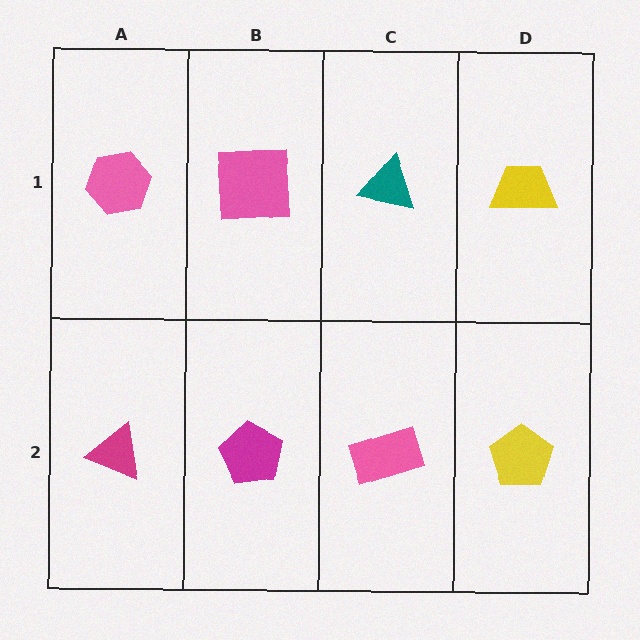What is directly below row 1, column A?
A magenta triangle.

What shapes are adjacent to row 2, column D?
A yellow trapezoid (row 1, column D), a pink rectangle (row 2, column C).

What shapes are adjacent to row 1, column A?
A magenta triangle (row 2, column A), a pink square (row 1, column B).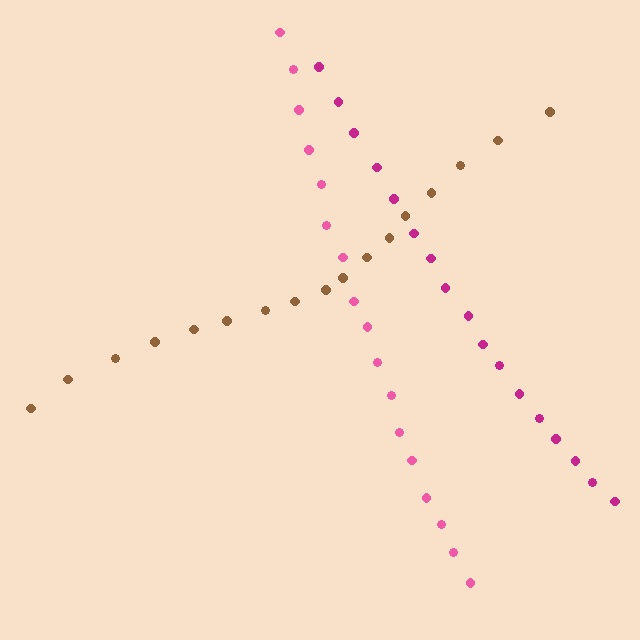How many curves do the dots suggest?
There are 3 distinct paths.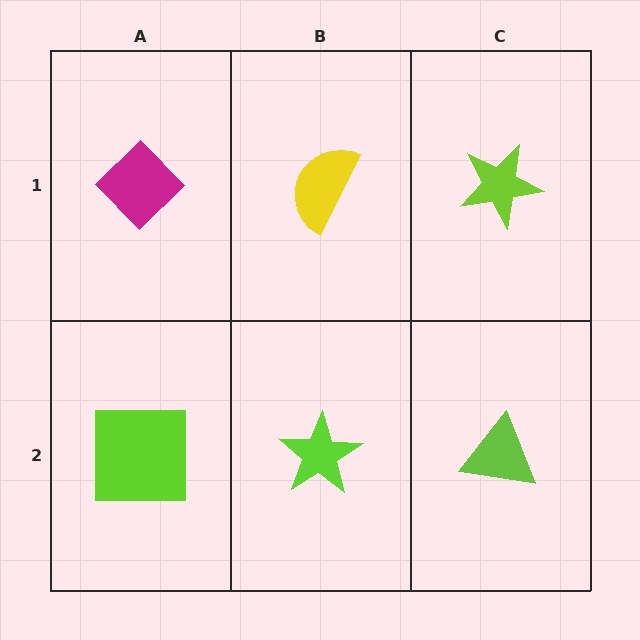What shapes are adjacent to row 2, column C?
A lime star (row 1, column C), a lime star (row 2, column B).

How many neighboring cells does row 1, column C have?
2.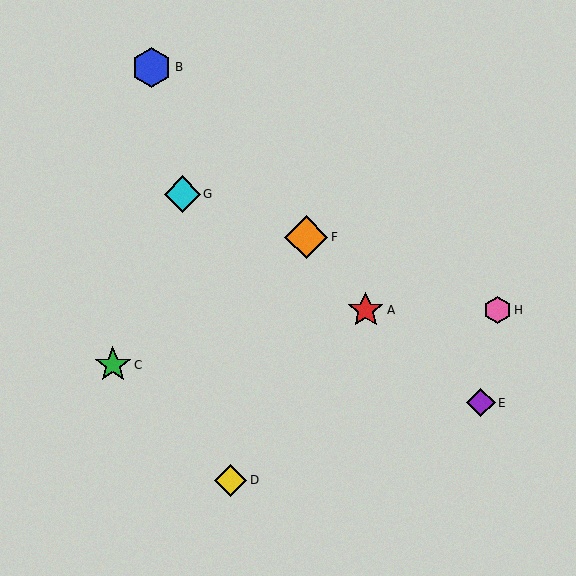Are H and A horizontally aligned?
Yes, both are at y≈310.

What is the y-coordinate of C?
Object C is at y≈365.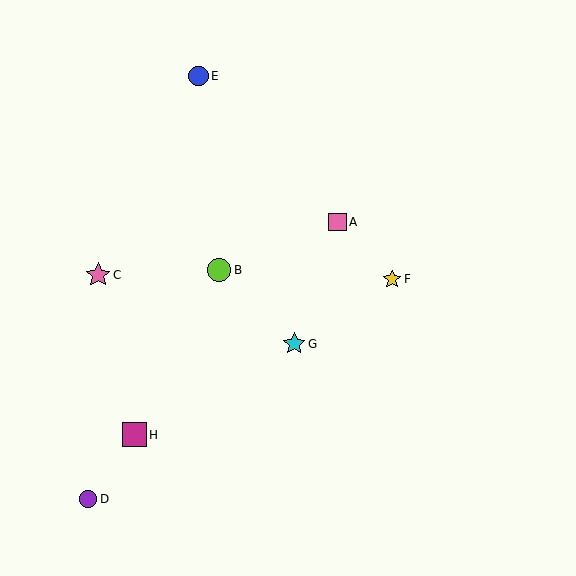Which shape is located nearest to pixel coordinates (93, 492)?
The purple circle (labeled D) at (88, 499) is nearest to that location.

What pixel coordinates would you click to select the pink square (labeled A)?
Click at (337, 222) to select the pink square A.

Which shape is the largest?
The pink star (labeled C) is the largest.